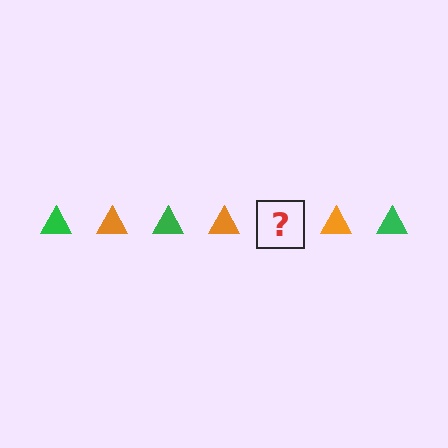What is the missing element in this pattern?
The missing element is a green triangle.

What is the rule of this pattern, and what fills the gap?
The rule is that the pattern cycles through green, orange triangles. The gap should be filled with a green triangle.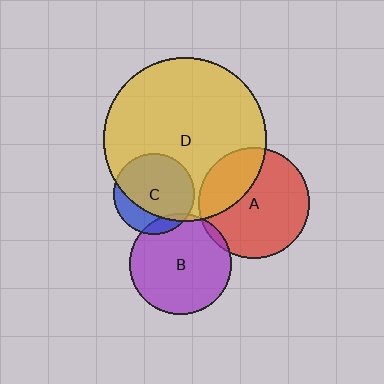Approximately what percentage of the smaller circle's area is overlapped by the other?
Approximately 10%.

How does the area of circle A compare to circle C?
Approximately 1.9 times.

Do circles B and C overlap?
Yes.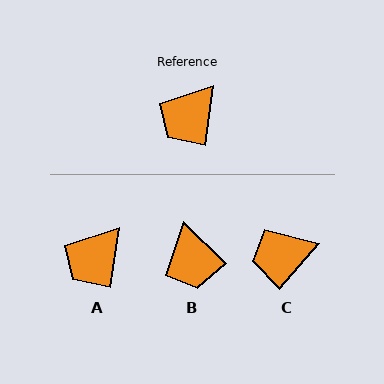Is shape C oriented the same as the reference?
No, it is off by about 33 degrees.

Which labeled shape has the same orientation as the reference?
A.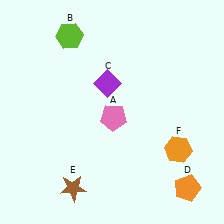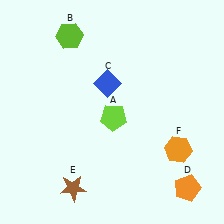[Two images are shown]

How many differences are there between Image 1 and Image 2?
There are 2 differences between the two images.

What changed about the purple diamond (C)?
In Image 1, C is purple. In Image 2, it changed to blue.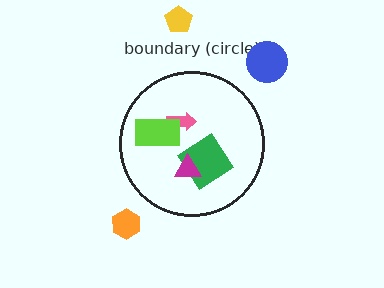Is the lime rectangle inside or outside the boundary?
Inside.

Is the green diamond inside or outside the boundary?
Inside.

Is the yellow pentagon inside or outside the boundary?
Outside.